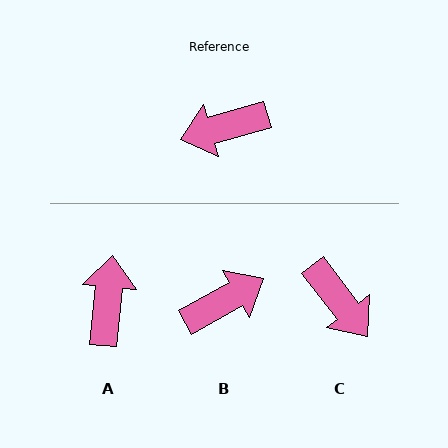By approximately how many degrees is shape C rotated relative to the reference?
Approximately 111 degrees counter-clockwise.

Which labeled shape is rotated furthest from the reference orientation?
B, about 167 degrees away.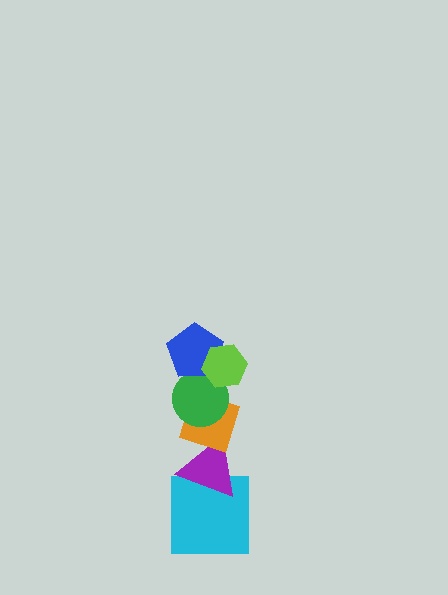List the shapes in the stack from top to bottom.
From top to bottom: the lime hexagon, the blue pentagon, the green circle, the orange diamond, the purple triangle, the cyan square.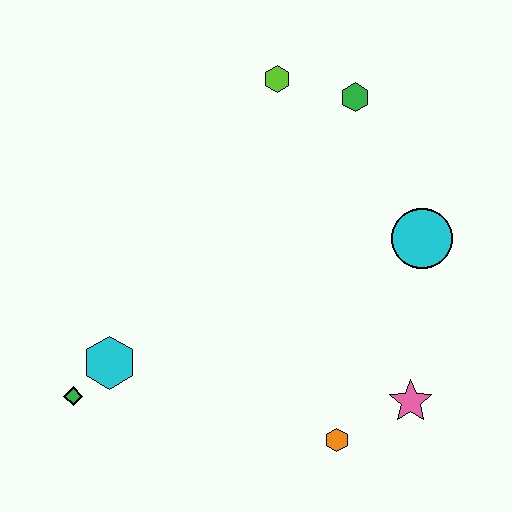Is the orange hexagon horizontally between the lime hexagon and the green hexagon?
Yes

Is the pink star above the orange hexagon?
Yes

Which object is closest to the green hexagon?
The lime hexagon is closest to the green hexagon.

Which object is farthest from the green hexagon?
The green diamond is farthest from the green hexagon.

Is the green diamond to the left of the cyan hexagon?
Yes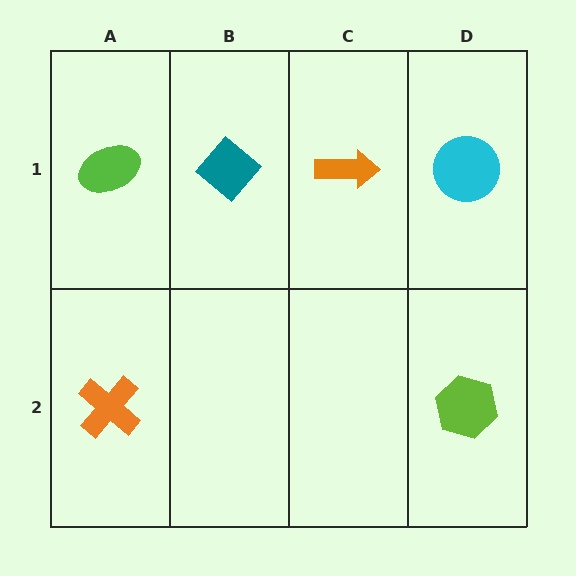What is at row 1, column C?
An orange arrow.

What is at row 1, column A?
A lime ellipse.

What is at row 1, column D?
A cyan circle.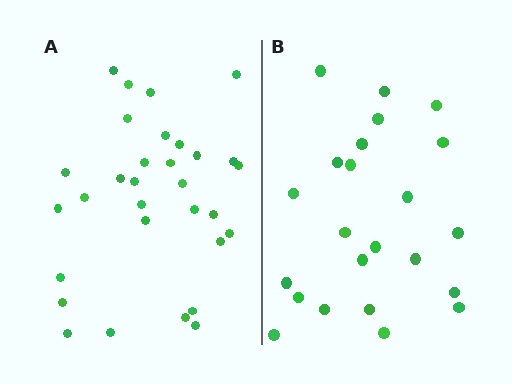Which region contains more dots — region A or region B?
Region A (the left region) has more dots.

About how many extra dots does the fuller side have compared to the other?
Region A has roughly 8 or so more dots than region B.